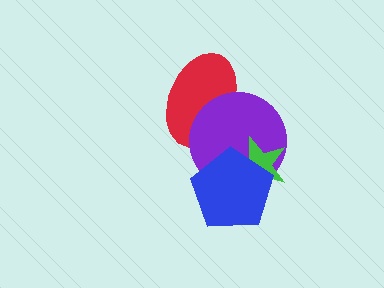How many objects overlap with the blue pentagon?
2 objects overlap with the blue pentagon.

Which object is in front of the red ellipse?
The purple circle is in front of the red ellipse.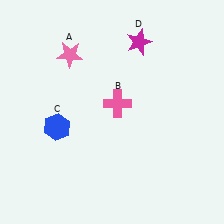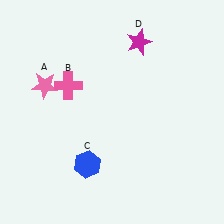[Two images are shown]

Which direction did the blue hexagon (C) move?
The blue hexagon (C) moved down.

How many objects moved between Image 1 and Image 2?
3 objects moved between the two images.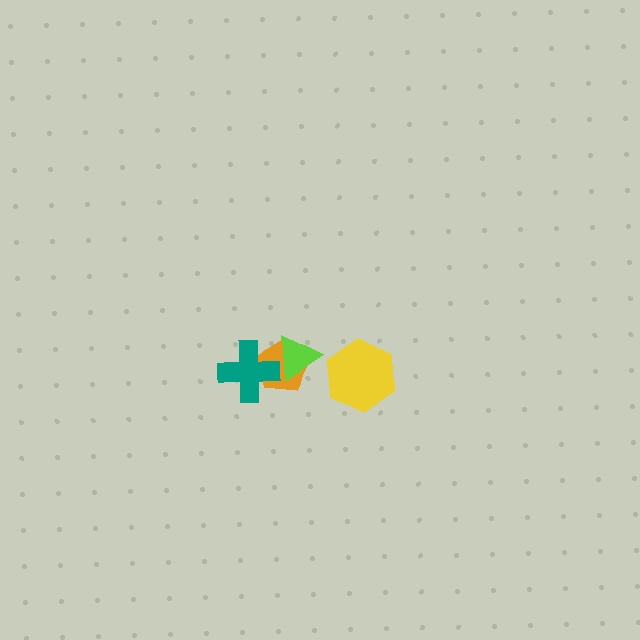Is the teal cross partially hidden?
Yes, it is partially covered by another shape.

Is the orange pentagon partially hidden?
Yes, it is partially covered by another shape.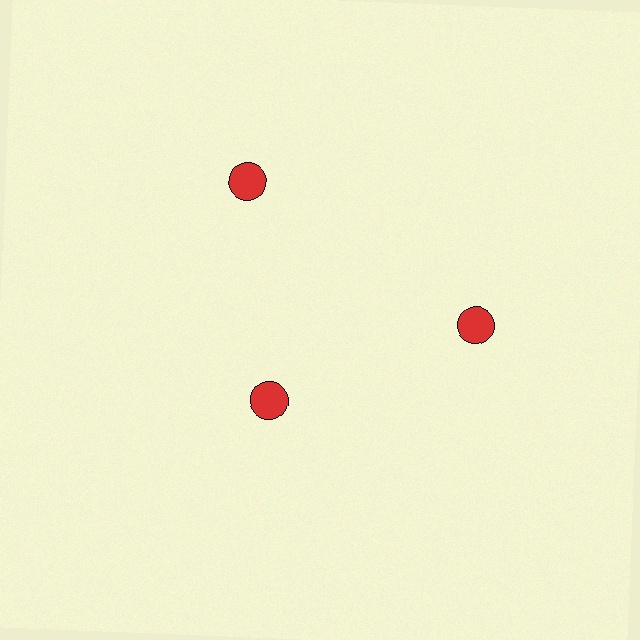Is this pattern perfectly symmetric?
No. The 3 red circles are arranged in a ring, but one element near the 7 o'clock position is pulled inward toward the center, breaking the 3-fold rotational symmetry.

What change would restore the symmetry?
The symmetry would be restored by moving it outward, back onto the ring so that all 3 circles sit at equal angles and equal distance from the center.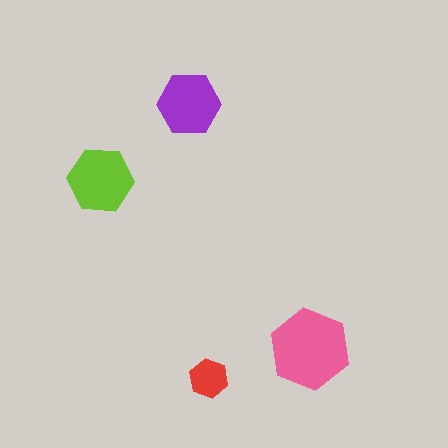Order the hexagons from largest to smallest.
the pink one, the lime one, the purple one, the red one.